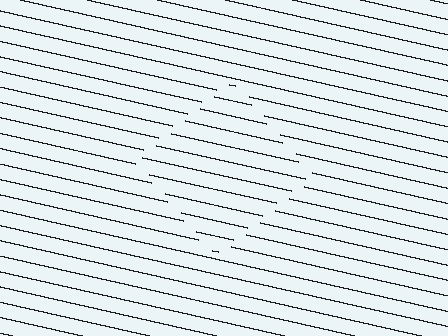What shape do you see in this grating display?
An illusory square. The interior of the shape contains the same grating, shifted by half a period — the contour is defined by the phase discontinuity where line-ends from the inner and outer gratings abut.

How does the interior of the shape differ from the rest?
The interior of the shape contains the same grating, shifted by half a period — the contour is defined by the phase discontinuity where line-ends from the inner and outer gratings abut.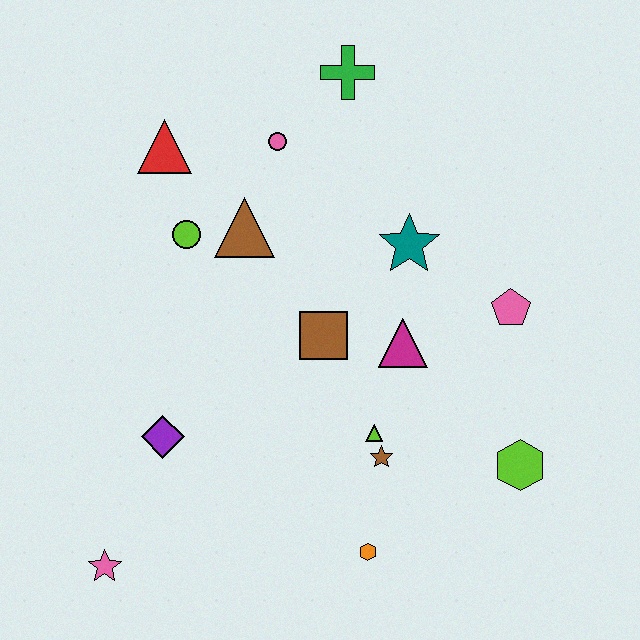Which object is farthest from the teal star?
The pink star is farthest from the teal star.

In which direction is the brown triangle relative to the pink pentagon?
The brown triangle is to the left of the pink pentagon.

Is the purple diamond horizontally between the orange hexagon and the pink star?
Yes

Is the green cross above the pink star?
Yes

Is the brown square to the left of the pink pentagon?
Yes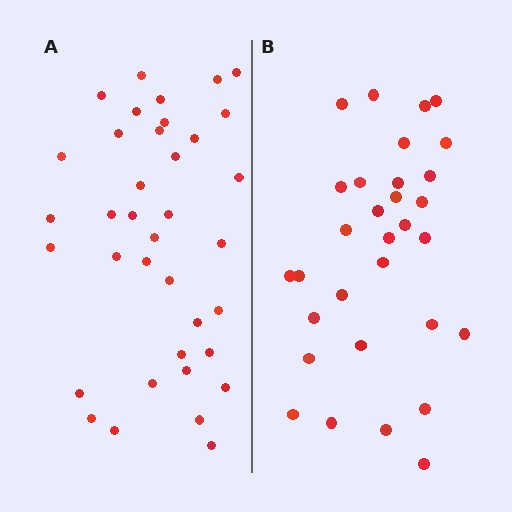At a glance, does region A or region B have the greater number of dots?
Region A (the left region) has more dots.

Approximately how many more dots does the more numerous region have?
Region A has about 6 more dots than region B.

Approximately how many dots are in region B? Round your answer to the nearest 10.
About 30 dots. (The exact count is 31, which rounds to 30.)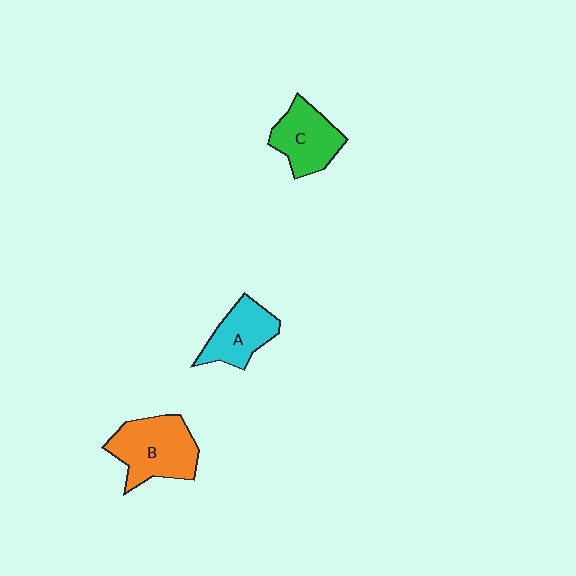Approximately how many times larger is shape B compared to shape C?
Approximately 1.3 times.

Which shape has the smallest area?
Shape A (cyan).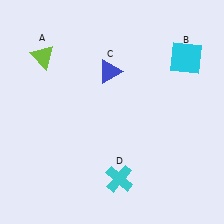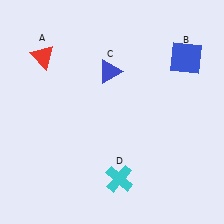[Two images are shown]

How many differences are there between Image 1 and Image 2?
There are 2 differences between the two images.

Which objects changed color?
A changed from lime to red. B changed from cyan to blue.